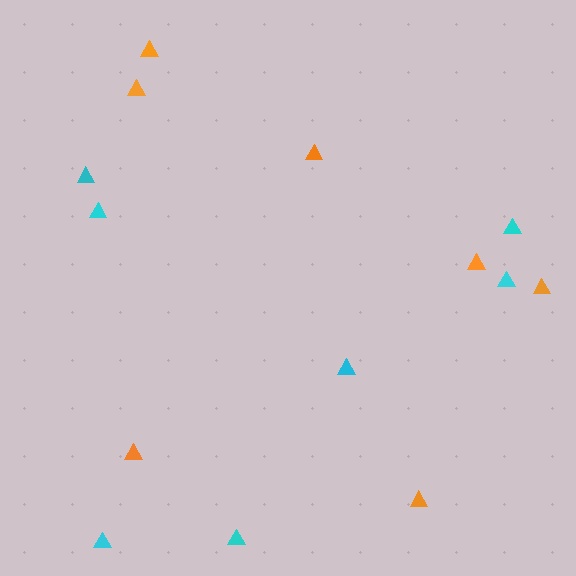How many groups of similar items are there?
There are 2 groups: one group of orange triangles (7) and one group of cyan triangles (7).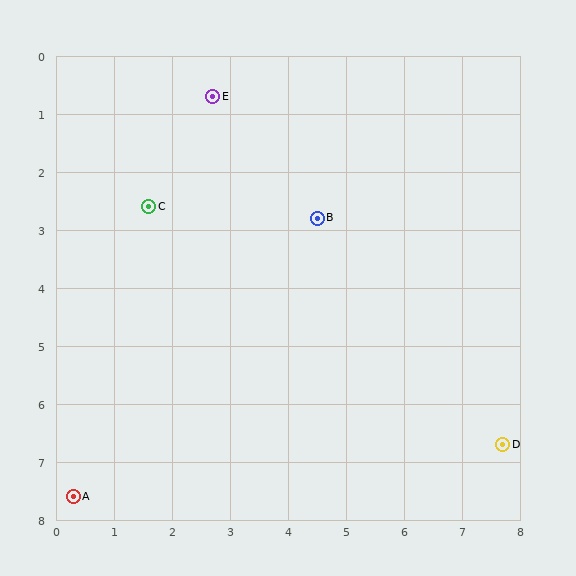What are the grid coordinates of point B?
Point B is at approximately (4.5, 2.8).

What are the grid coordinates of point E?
Point E is at approximately (2.7, 0.7).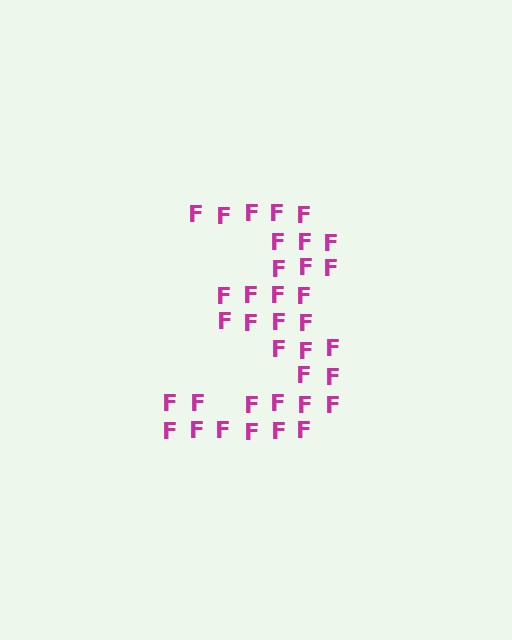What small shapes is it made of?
It is made of small letter F's.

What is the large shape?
The large shape is the digit 3.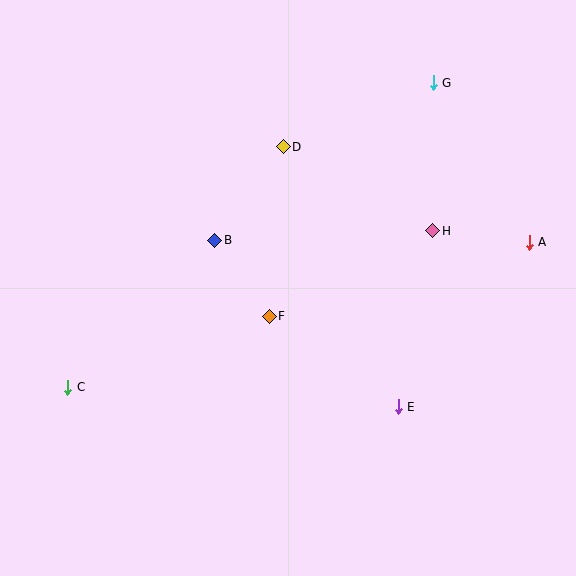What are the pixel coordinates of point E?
Point E is at (398, 407).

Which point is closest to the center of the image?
Point F at (269, 316) is closest to the center.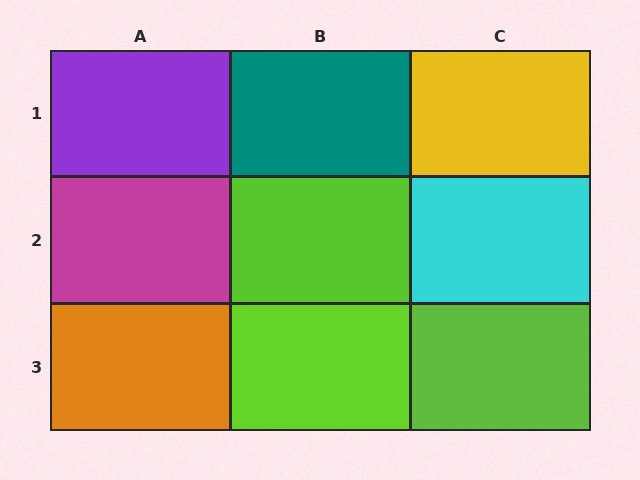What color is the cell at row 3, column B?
Lime.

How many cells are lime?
3 cells are lime.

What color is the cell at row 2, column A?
Magenta.